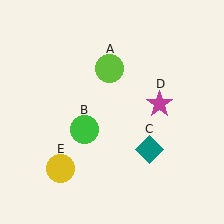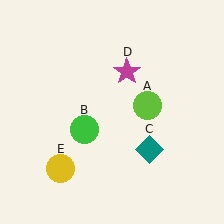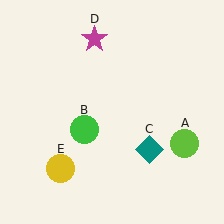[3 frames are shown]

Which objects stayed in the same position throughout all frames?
Green circle (object B) and teal diamond (object C) and yellow circle (object E) remained stationary.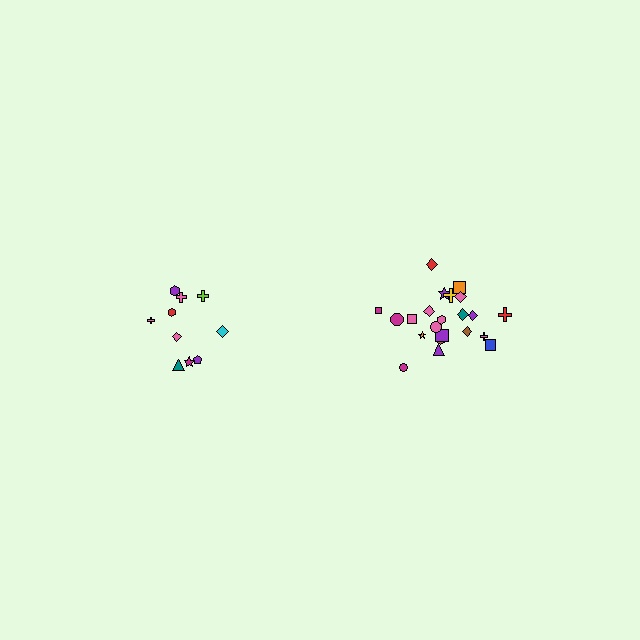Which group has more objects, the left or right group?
The right group.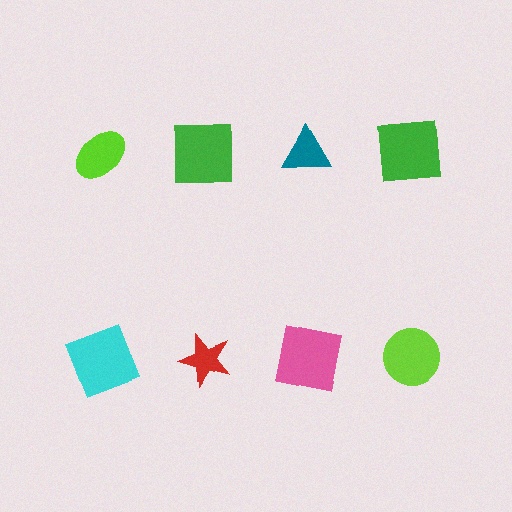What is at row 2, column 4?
A lime circle.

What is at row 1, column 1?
A lime ellipse.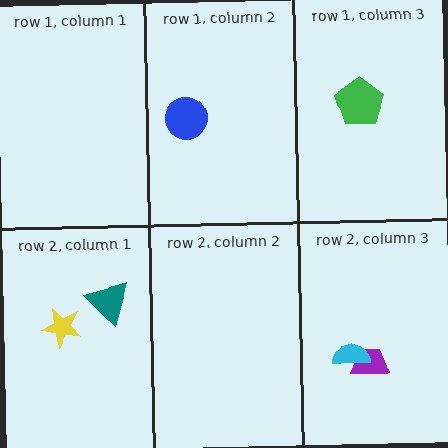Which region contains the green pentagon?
The row 1, column 3 region.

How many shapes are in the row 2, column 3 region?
2.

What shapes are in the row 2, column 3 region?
The purple trapezoid, the cyan semicircle.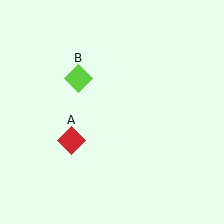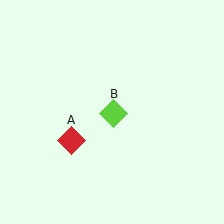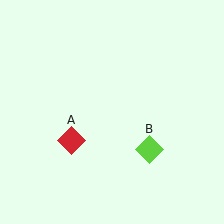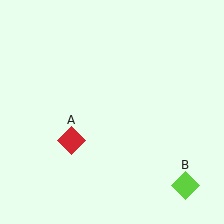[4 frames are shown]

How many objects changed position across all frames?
1 object changed position: lime diamond (object B).